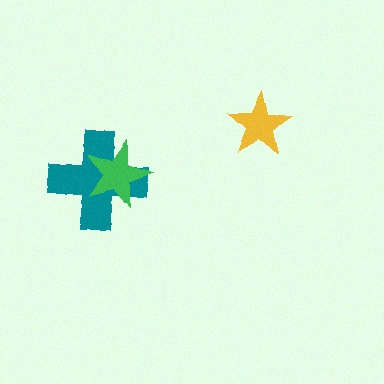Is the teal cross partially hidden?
Yes, it is partially covered by another shape.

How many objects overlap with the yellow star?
0 objects overlap with the yellow star.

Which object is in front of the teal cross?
The green star is in front of the teal cross.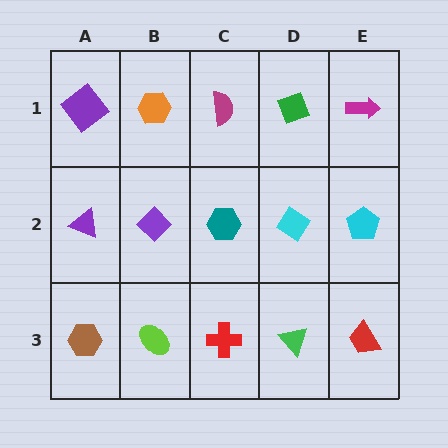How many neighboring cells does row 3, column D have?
3.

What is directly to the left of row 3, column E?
A green triangle.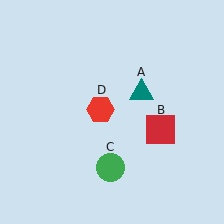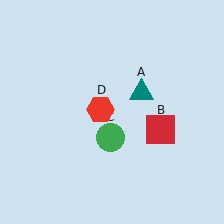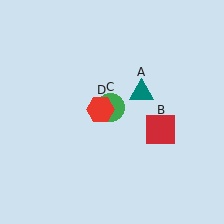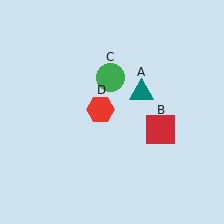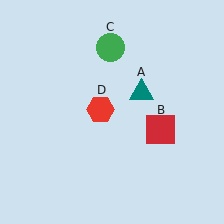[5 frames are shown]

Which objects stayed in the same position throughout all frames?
Teal triangle (object A) and red square (object B) and red hexagon (object D) remained stationary.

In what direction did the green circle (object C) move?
The green circle (object C) moved up.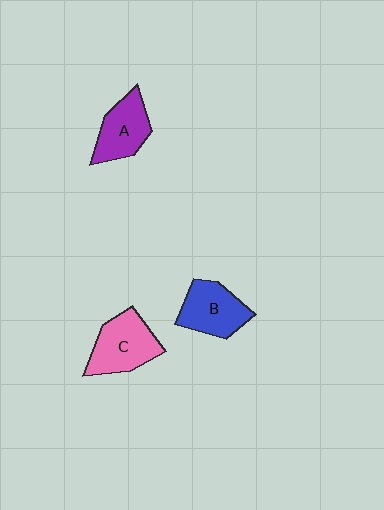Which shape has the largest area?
Shape C (pink).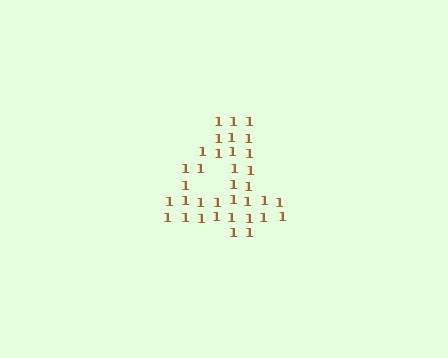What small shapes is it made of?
It is made of small digit 1's.